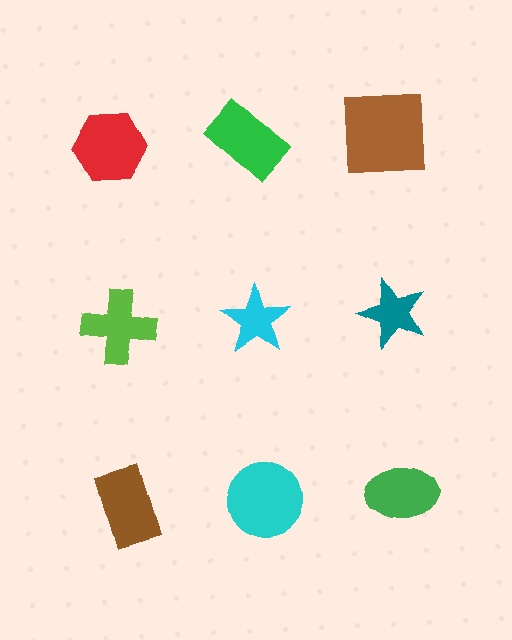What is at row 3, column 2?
A cyan circle.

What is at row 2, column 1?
A lime cross.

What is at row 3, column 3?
A green ellipse.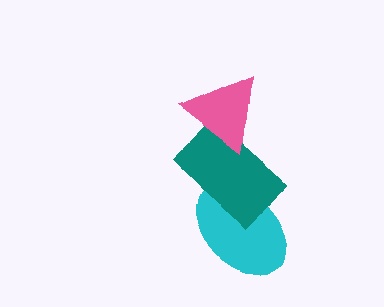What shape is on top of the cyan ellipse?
The teal rectangle is on top of the cyan ellipse.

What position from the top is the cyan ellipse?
The cyan ellipse is 3rd from the top.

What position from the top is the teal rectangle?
The teal rectangle is 2nd from the top.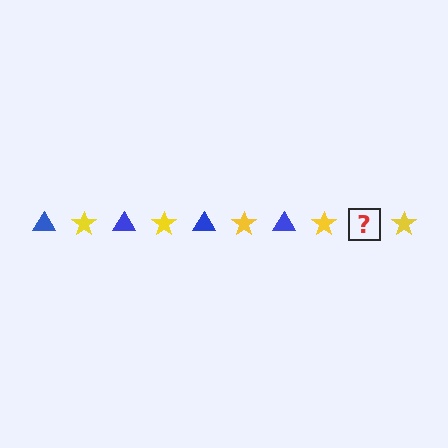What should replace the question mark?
The question mark should be replaced with a blue triangle.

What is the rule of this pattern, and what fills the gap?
The rule is that the pattern alternates between blue triangle and yellow star. The gap should be filled with a blue triangle.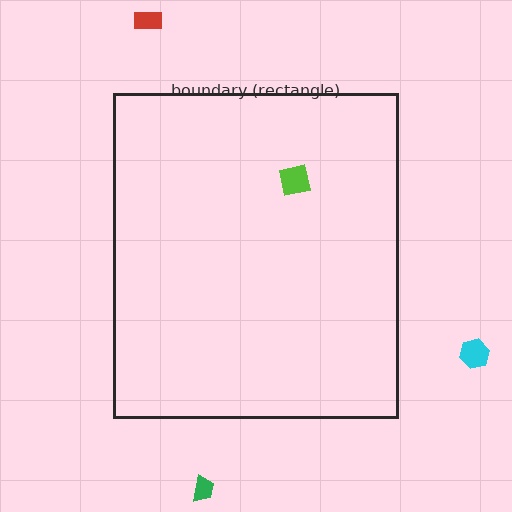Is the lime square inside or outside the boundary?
Inside.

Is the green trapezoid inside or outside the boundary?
Outside.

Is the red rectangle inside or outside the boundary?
Outside.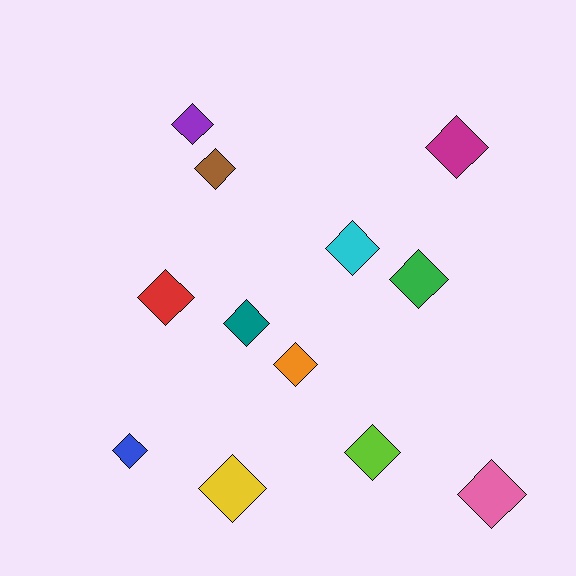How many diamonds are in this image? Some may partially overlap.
There are 12 diamonds.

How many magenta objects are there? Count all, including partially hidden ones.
There is 1 magenta object.